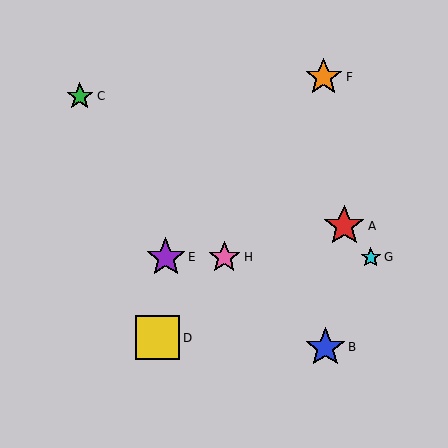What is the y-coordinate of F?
Object F is at y≈77.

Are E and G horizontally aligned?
Yes, both are at y≈257.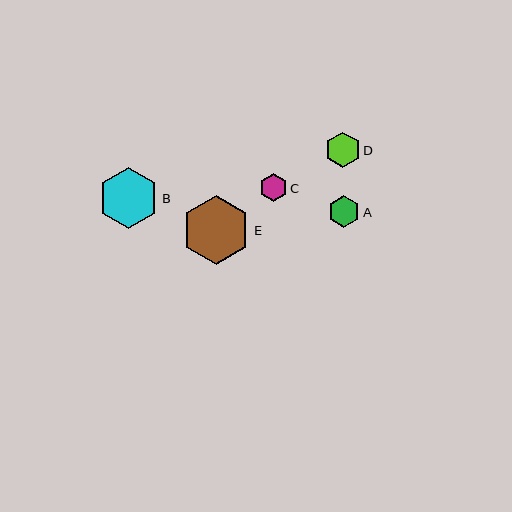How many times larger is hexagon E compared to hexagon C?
Hexagon E is approximately 2.5 times the size of hexagon C.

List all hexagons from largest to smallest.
From largest to smallest: E, B, D, A, C.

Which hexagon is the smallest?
Hexagon C is the smallest with a size of approximately 28 pixels.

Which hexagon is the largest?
Hexagon E is the largest with a size of approximately 69 pixels.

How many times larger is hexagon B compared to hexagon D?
Hexagon B is approximately 1.7 times the size of hexagon D.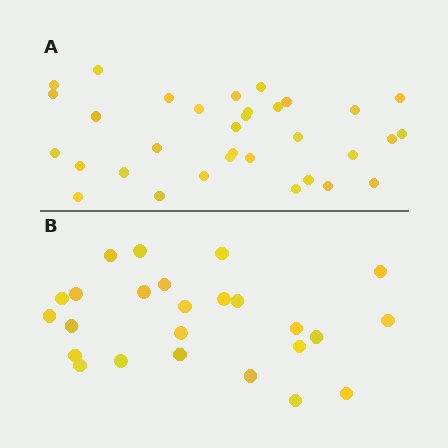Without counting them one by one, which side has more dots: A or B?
Region A (the top region) has more dots.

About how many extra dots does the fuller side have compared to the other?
Region A has roughly 8 or so more dots than region B.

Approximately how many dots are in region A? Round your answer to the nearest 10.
About 30 dots. (The exact count is 33, which rounds to 30.)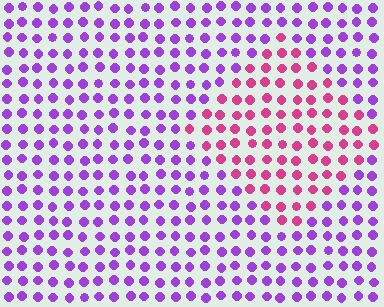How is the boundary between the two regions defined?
The boundary is defined purely by a slight shift in hue (about 50 degrees). Spacing, size, and orientation are identical on both sides.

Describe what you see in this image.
The image is filled with small purple elements in a uniform arrangement. A diamond-shaped region is visible where the elements are tinted to a slightly different hue, forming a subtle color boundary.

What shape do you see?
I see a diamond.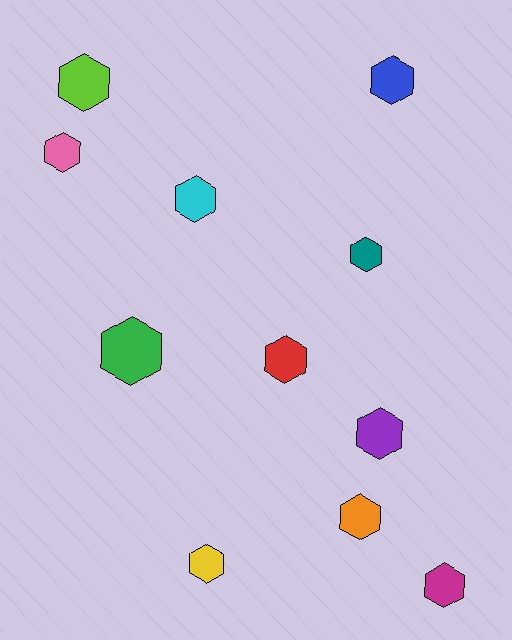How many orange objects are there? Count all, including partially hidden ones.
There is 1 orange object.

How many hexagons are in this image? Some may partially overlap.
There are 11 hexagons.